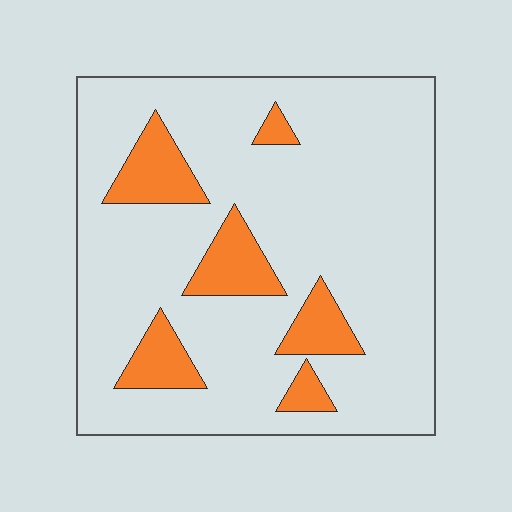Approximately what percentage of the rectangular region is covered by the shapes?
Approximately 15%.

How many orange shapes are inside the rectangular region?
6.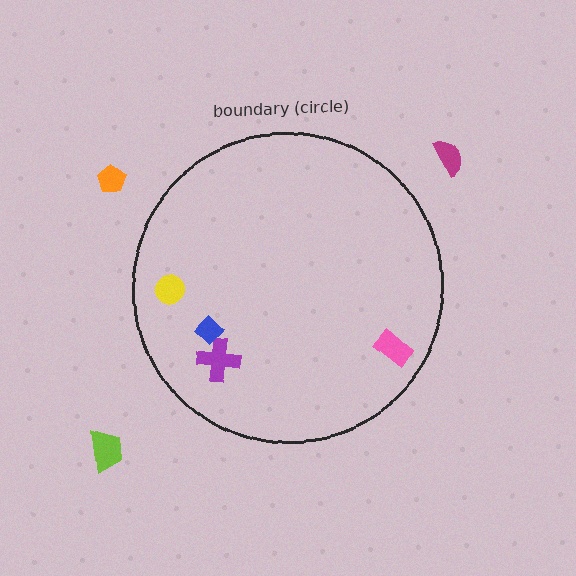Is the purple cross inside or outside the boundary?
Inside.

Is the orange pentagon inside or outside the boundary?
Outside.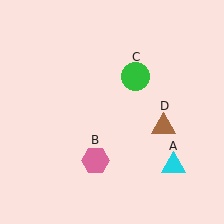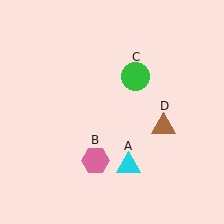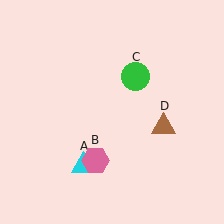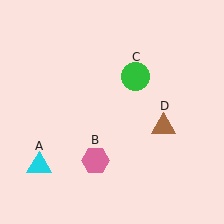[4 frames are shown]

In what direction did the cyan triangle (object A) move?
The cyan triangle (object A) moved left.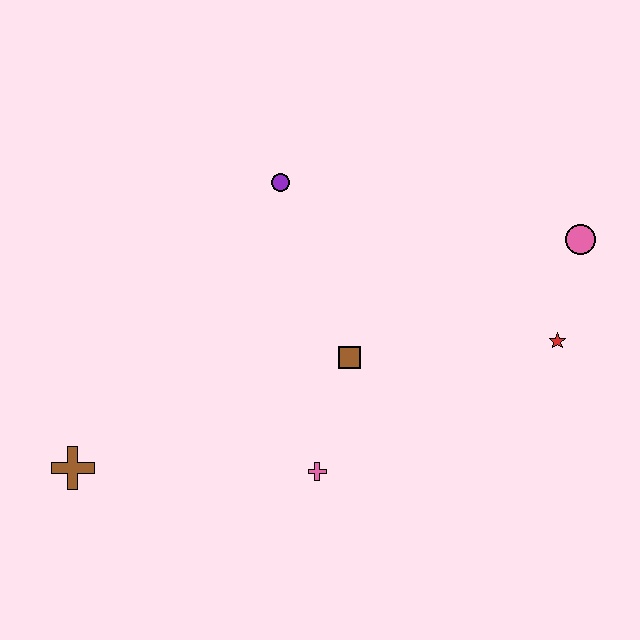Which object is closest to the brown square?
The pink cross is closest to the brown square.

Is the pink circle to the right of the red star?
Yes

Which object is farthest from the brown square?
The brown cross is farthest from the brown square.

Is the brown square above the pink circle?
No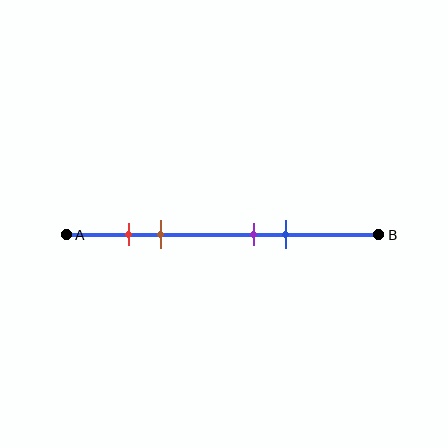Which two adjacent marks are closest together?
The red and brown marks are the closest adjacent pair.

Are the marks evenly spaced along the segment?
No, the marks are not evenly spaced.